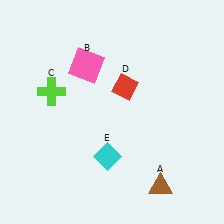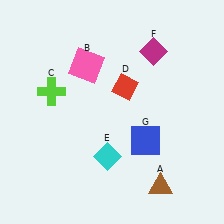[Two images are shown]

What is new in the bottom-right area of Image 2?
A blue square (G) was added in the bottom-right area of Image 2.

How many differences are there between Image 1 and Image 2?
There are 2 differences between the two images.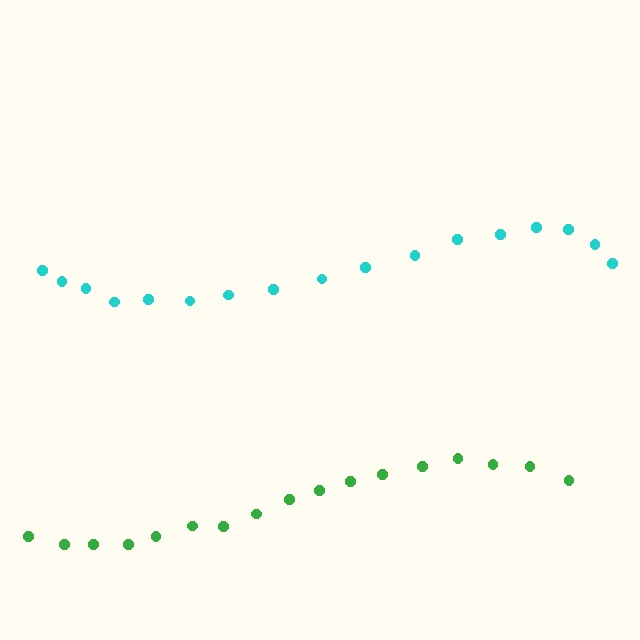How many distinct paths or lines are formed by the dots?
There are 2 distinct paths.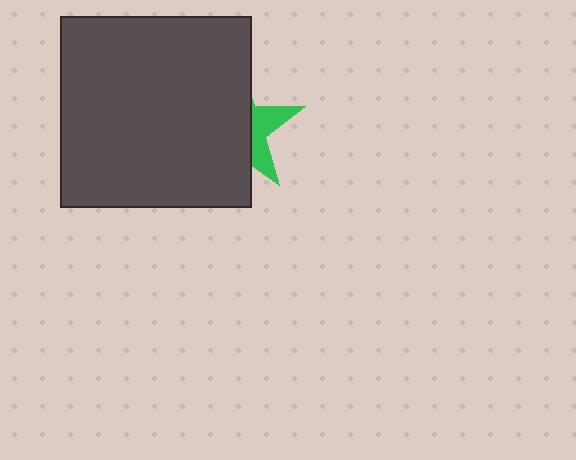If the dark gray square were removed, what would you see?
You would see the complete green star.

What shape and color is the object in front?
The object in front is a dark gray square.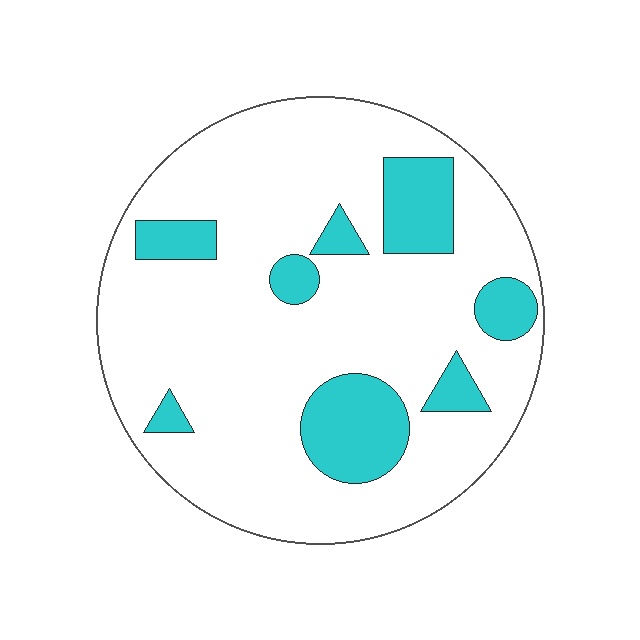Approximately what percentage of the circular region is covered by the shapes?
Approximately 20%.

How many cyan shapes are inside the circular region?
8.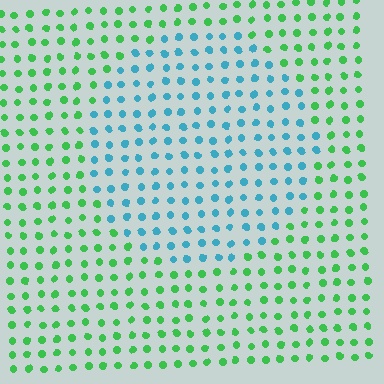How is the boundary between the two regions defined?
The boundary is defined purely by a slight shift in hue (about 63 degrees). Spacing, size, and orientation are identical on both sides.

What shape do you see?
I see a circle.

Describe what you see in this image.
The image is filled with small green elements in a uniform arrangement. A circle-shaped region is visible where the elements are tinted to a slightly different hue, forming a subtle color boundary.